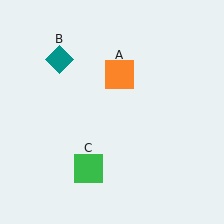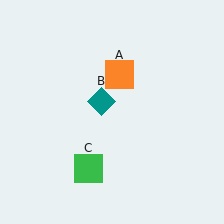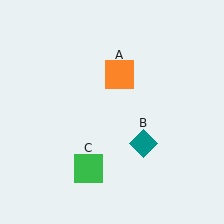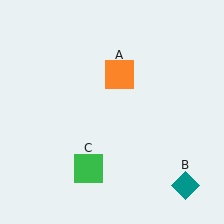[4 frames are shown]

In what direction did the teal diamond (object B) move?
The teal diamond (object B) moved down and to the right.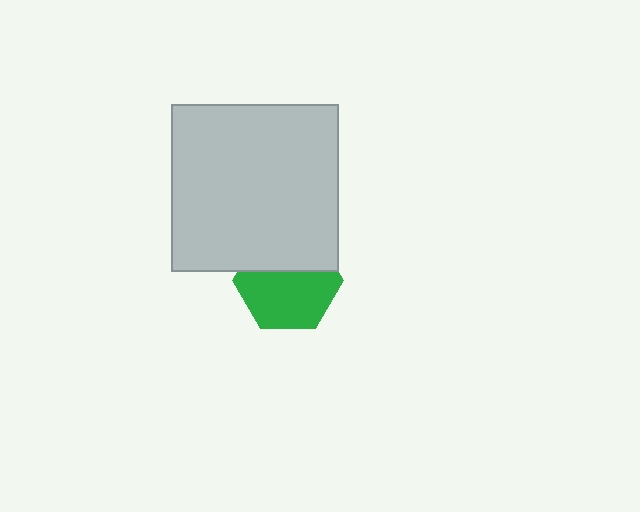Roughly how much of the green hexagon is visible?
About half of it is visible (roughly 62%).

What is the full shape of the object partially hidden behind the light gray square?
The partially hidden object is a green hexagon.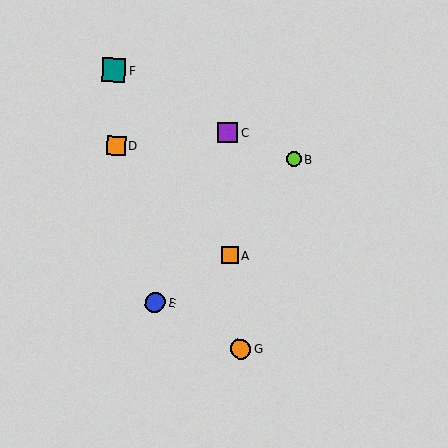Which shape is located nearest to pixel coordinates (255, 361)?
The orange circle (labeled G) at (241, 349) is nearest to that location.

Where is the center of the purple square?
The center of the purple square is at (227, 132).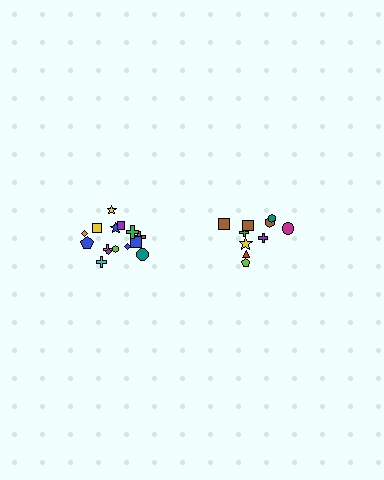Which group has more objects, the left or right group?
The left group.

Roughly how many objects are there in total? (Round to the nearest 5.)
Roughly 25 objects in total.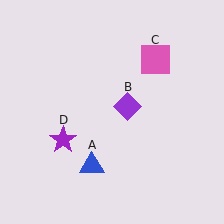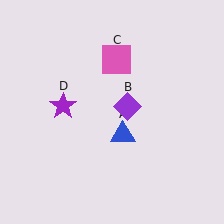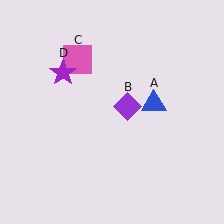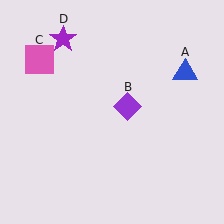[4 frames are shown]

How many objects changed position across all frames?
3 objects changed position: blue triangle (object A), pink square (object C), purple star (object D).